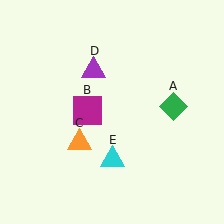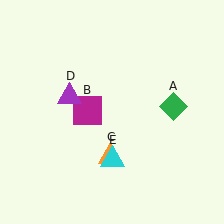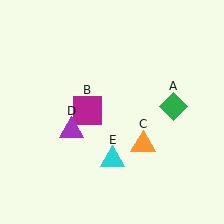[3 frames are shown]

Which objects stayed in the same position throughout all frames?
Green diamond (object A) and magenta square (object B) and cyan triangle (object E) remained stationary.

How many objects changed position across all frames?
2 objects changed position: orange triangle (object C), purple triangle (object D).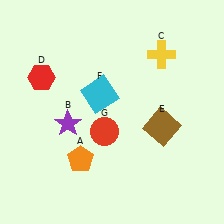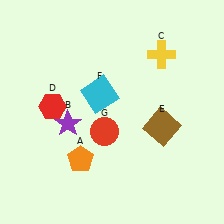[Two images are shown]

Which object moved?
The red hexagon (D) moved down.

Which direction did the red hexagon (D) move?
The red hexagon (D) moved down.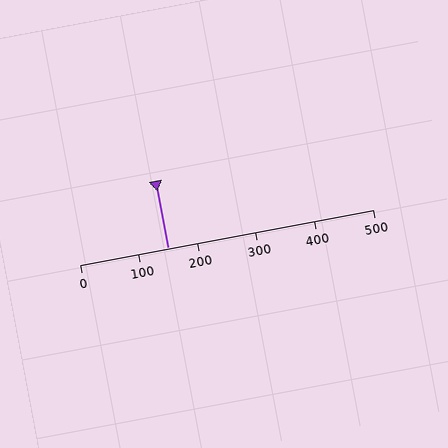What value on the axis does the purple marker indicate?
The marker indicates approximately 150.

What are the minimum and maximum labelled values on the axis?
The axis runs from 0 to 500.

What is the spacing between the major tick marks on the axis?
The major ticks are spaced 100 apart.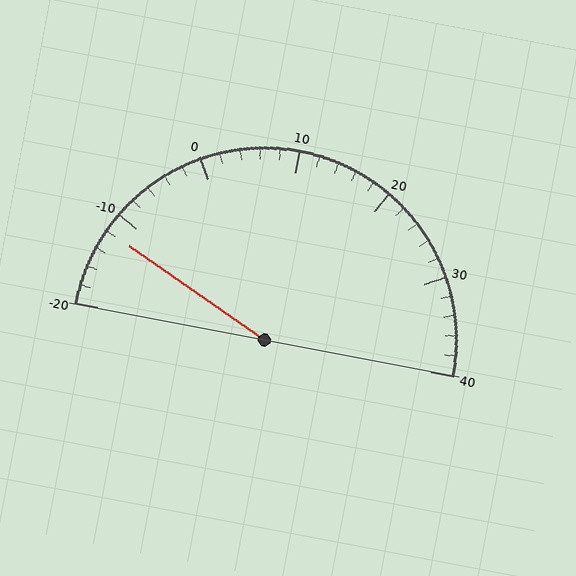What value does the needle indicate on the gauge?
The needle indicates approximately -12.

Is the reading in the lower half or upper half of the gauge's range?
The reading is in the lower half of the range (-20 to 40).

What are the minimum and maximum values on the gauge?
The gauge ranges from -20 to 40.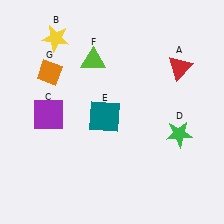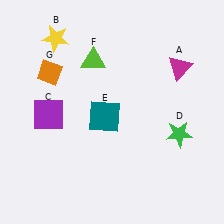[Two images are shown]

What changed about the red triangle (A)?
In Image 1, A is red. In Image 2, it changed to magenta.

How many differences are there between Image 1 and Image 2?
There is 1 difference between the two images.